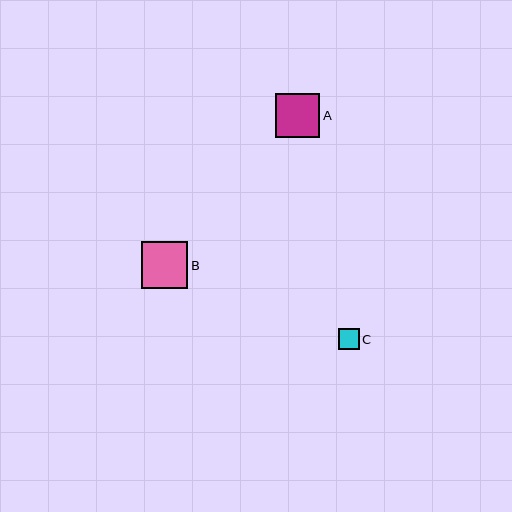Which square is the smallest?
Square C is the smallest with a size of approximately 21 pixels.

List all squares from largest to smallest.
From largest to smallest: B, A, C.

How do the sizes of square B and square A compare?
Square B and square A are approximately the same size.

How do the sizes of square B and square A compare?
Square B and square A are approximately the same size.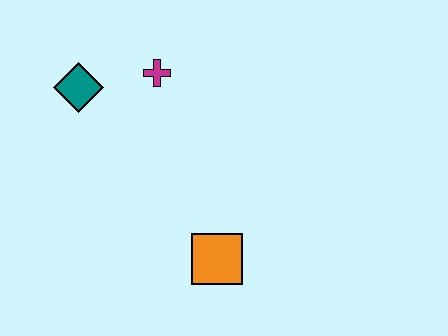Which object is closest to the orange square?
The magenta cross is closest to the orange square.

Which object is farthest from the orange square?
The teal diamond is farthest from the orange square.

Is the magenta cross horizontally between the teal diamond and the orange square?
Yes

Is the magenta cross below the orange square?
No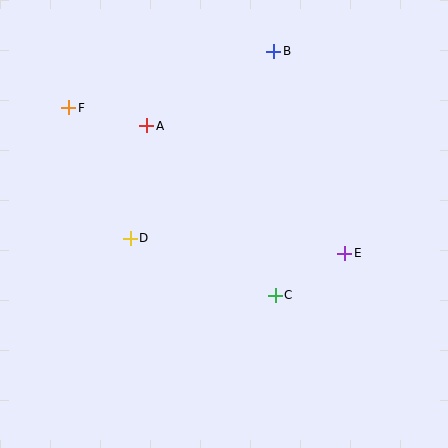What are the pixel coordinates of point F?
Point F is at (69, 108).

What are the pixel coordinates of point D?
Point D is at (130, 238).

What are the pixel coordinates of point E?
Point E is at (345, 253).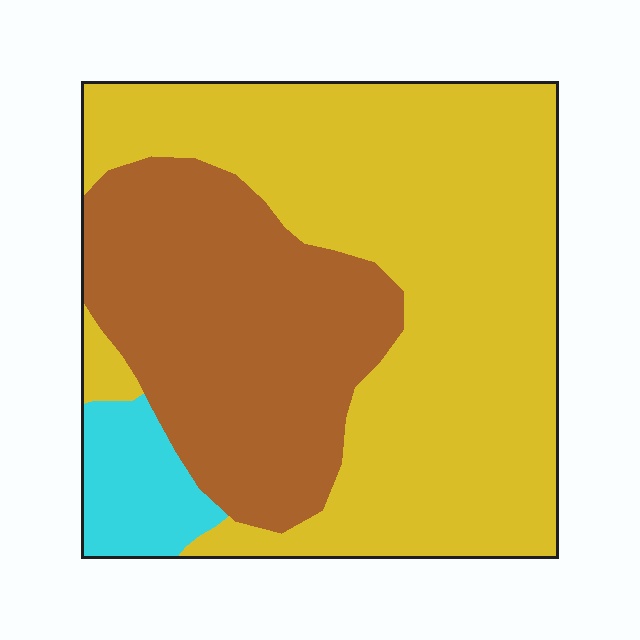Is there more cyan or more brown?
Brown.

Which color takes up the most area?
Yellow, at roughly 60%.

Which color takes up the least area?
Cyan, at roughly 5%.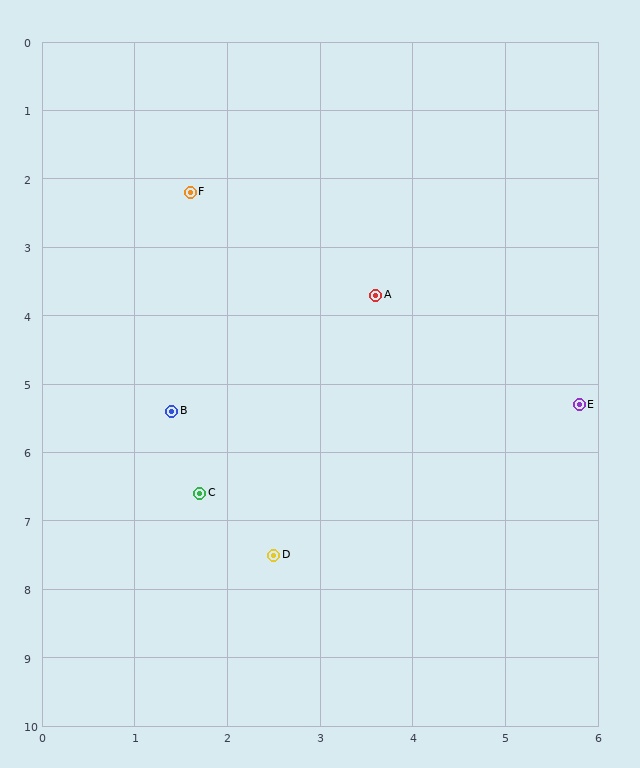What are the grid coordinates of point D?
Point D is at approximately (2.5, 7.5).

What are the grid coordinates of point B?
Point B is at approximately (1.4, 5.4).